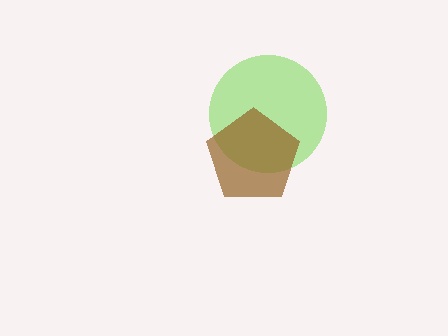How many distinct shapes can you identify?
There are 2 distinct shapes: a lime circle, a brown pentagon.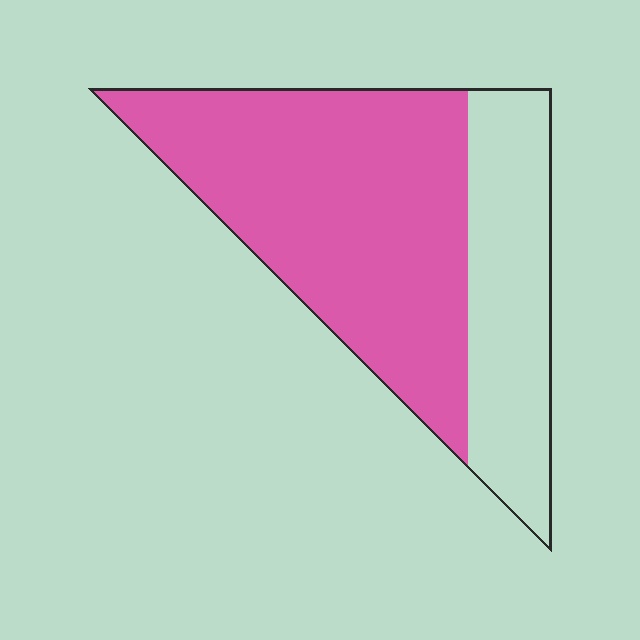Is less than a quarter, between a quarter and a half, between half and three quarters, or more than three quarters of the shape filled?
Between half and three quarters.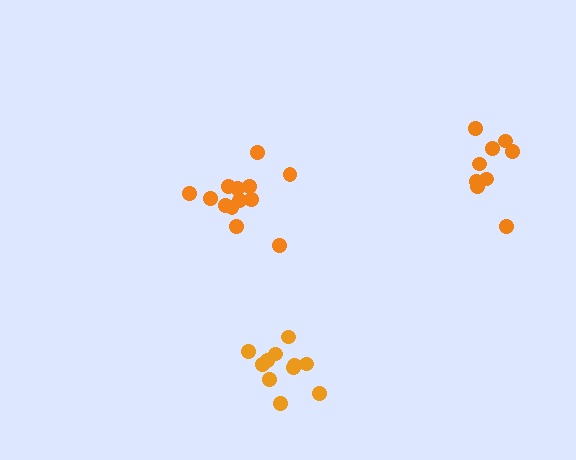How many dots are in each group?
Group 1: 9 dots, Group 2: 13 dots, Group 3: 11 dots (33 total).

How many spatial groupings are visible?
There are 3 spatial groupings.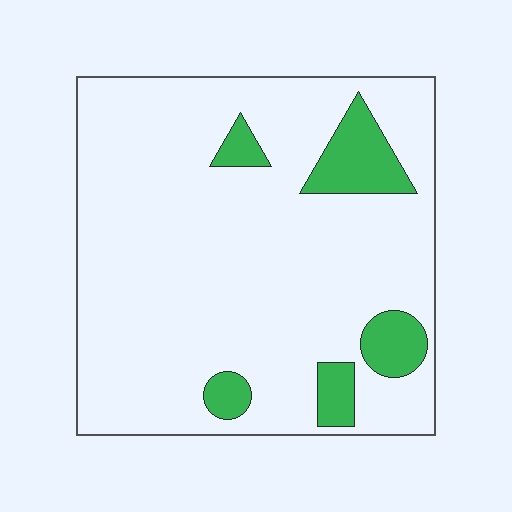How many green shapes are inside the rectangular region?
5.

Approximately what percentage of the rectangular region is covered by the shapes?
Approximately 10%.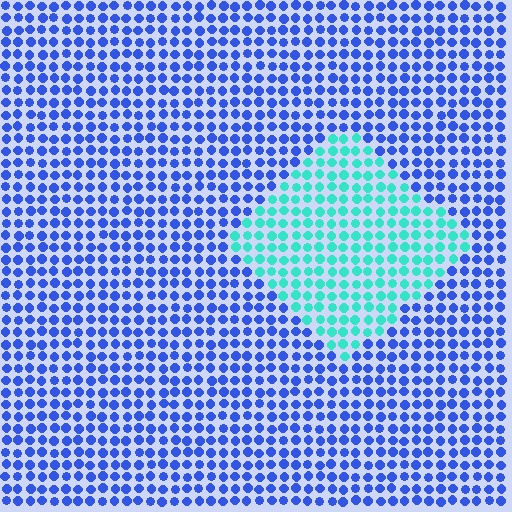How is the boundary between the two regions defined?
The boundary is defined purely by a slight shift in hue (about 58 degrees). Spacing, size, and orientation are identical on both sides.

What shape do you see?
I see a diamond.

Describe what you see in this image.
The image is filled with small blue elements in a uniform arrangement. A diamond-shaped region is visible where the elements are tinted to a slightly different hue, forming a subtle color boundary.